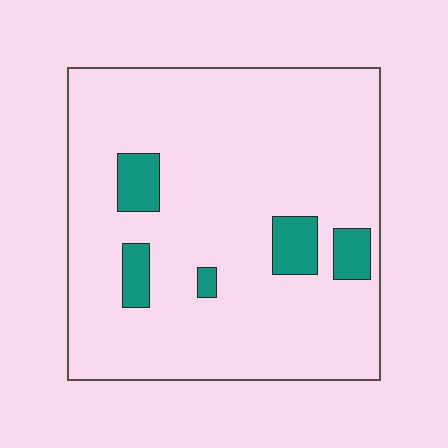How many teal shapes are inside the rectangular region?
5.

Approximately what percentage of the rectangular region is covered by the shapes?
Approximately 10%.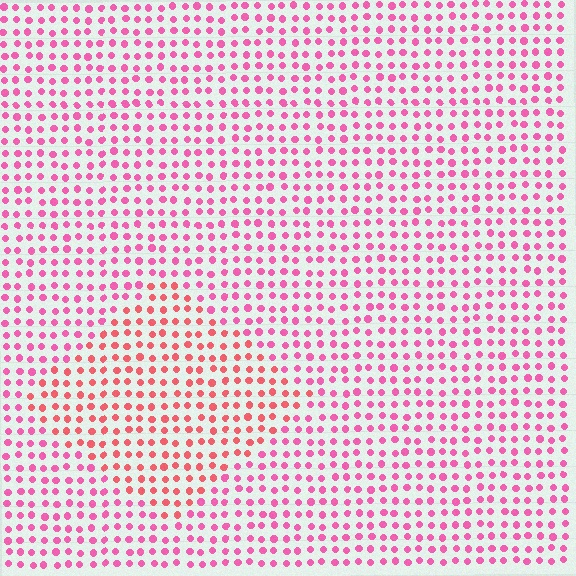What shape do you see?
I see a diamond.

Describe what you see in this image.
The image is filled with small pink elements in a uniform arrangement. A diamond-shaped region is visible where the elements are tinted to a slightly different hue, forming a subtle color boundary.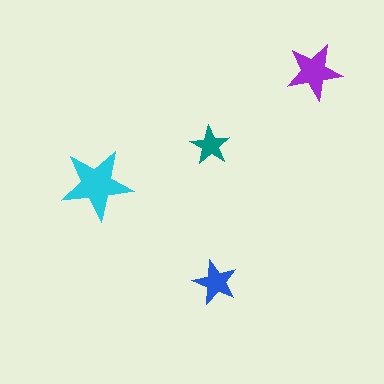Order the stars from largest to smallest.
the cyan one, the purple one, the blue one, the teal one.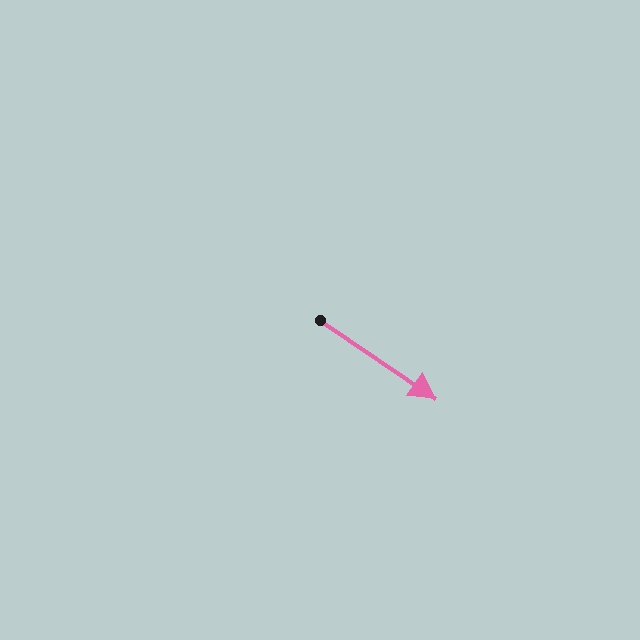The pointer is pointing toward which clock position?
Roughly 4 o'clock.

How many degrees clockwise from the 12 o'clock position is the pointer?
Approximately 124 degrees.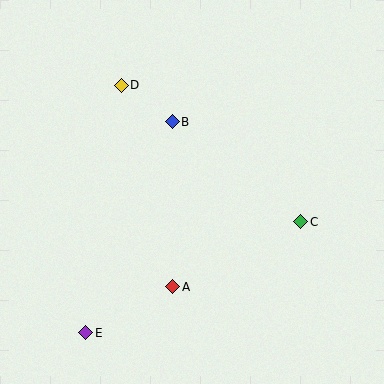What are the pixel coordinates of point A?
Point A is at (173, 287).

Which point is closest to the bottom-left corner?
Point E is closest to the bottom-left corner.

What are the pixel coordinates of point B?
Point B is at (172, 122).